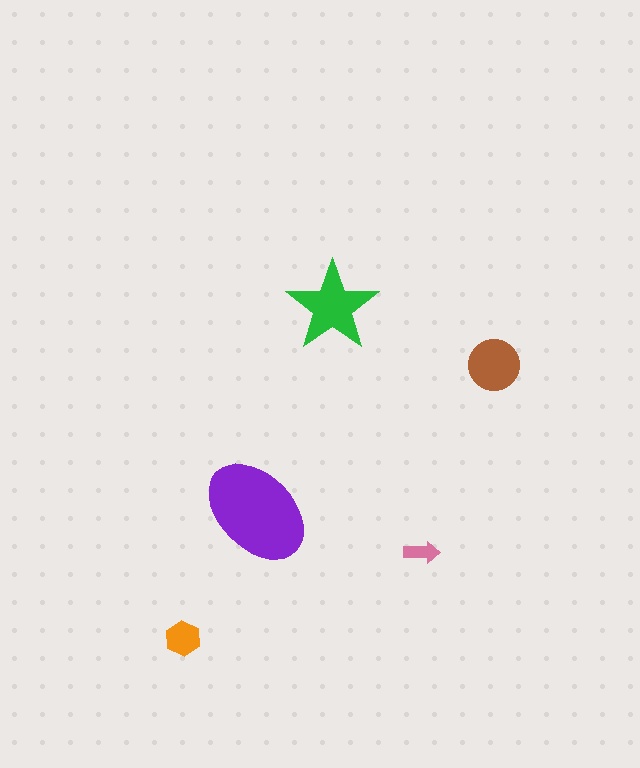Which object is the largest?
The purple ellipse.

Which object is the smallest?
The pink arrow.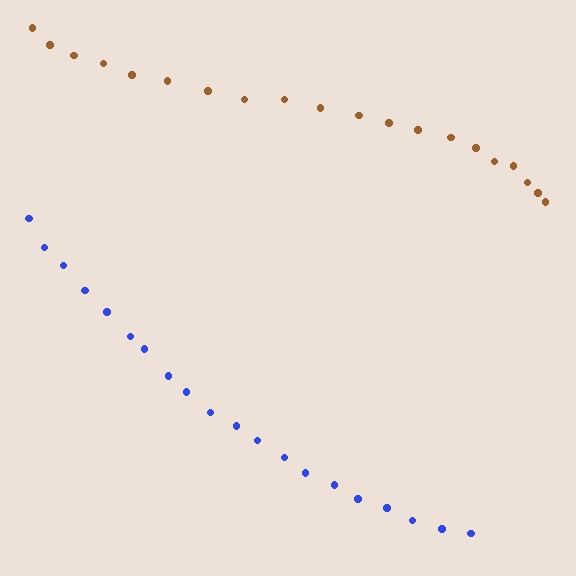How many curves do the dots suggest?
There are 2 distinct paths.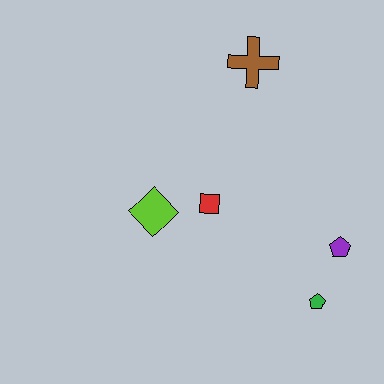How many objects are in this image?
There are 5 objects.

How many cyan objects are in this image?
There are no cyan objects.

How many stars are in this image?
There are no stars.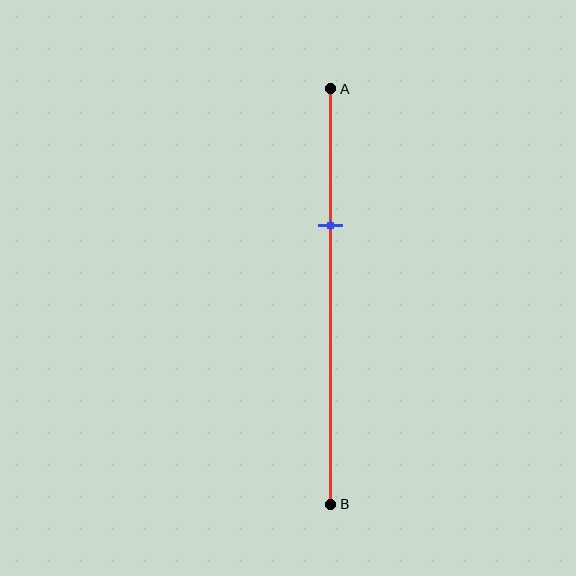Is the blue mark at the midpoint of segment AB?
No, the mark is at about 35% from A, not at the 50% midpoint.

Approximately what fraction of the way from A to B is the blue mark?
The blue mark is approximately 35% of the way from A to B.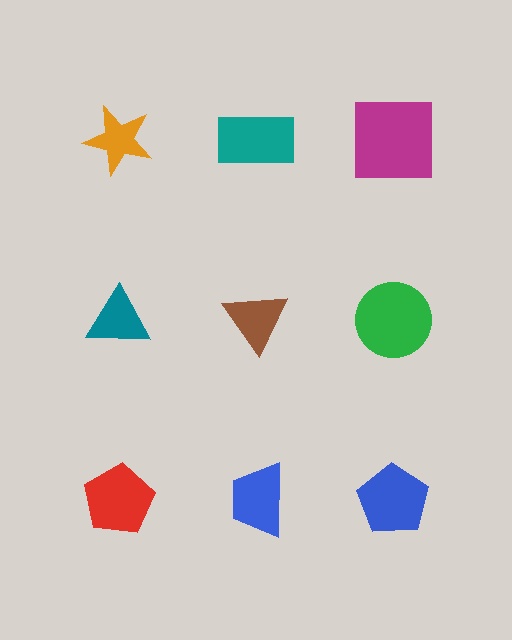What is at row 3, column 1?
A red pentagon.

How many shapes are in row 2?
3 shapes.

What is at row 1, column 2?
A teal rectangle.